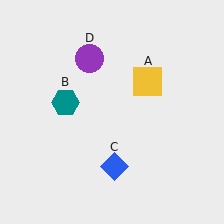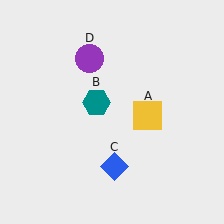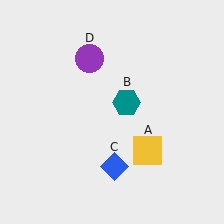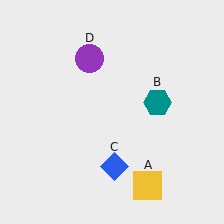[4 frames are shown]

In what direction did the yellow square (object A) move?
The yellow square (object A) moved down.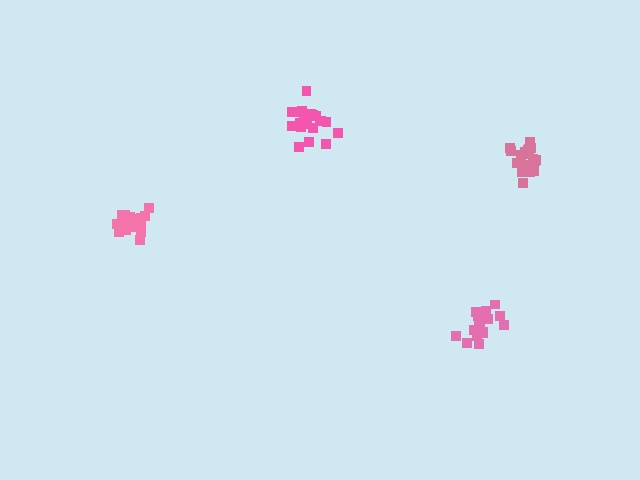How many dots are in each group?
Group 1: 21 dots, Group 2: 17 dots, Group 3: 21 dots, Group 4: 20 dots (79 total).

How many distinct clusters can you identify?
There are 4 distinct clusters.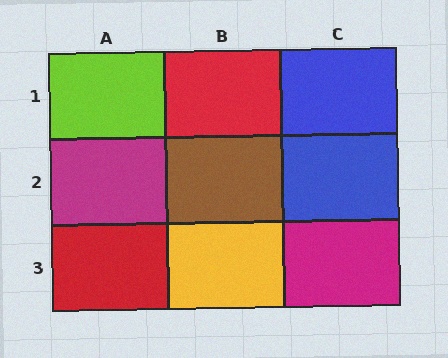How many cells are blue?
2 cells are blue.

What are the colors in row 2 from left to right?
Magenta, brown, blue.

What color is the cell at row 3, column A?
Red.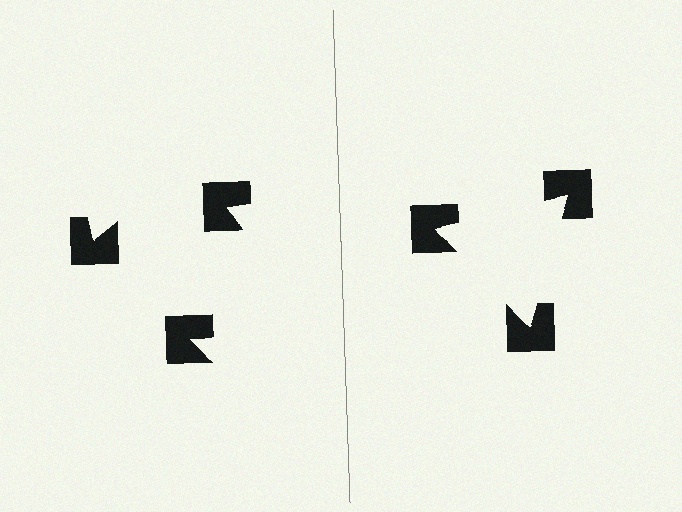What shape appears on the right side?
An illusory triangle.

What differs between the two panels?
The notched squares are positioned identically on both sides; only the wedge orientations differ. On the right they align to a triangle; on the left they are misaligned.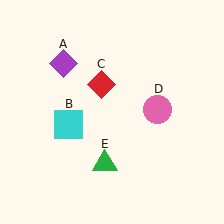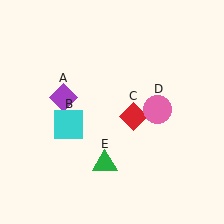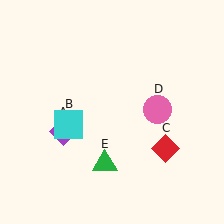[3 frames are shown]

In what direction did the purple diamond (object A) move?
The purple diamond (object A) moved down.